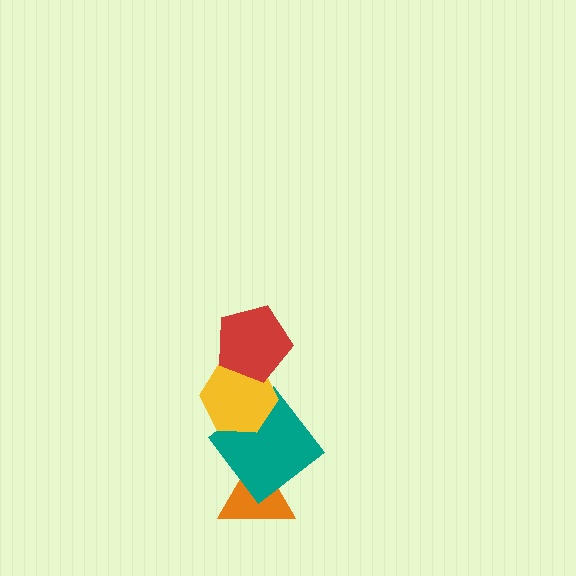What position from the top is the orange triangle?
The orange triangle is 4th from the top.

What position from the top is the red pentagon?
The red pentagon is 1st from the top.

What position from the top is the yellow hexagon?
The yellow hexagon is 2nd from the top.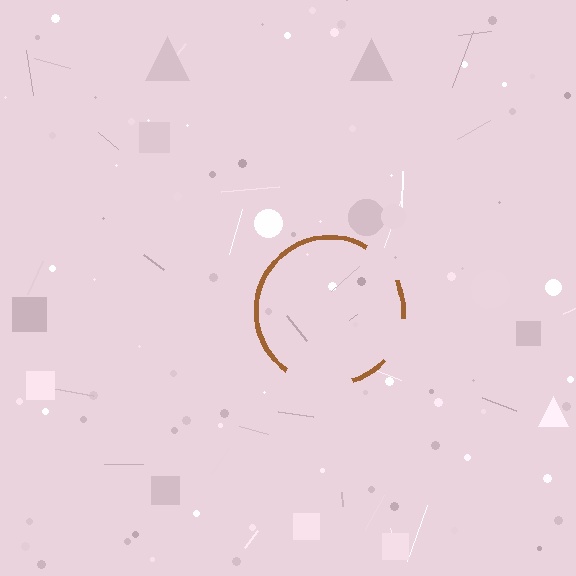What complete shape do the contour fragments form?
The contour fragments form a circle.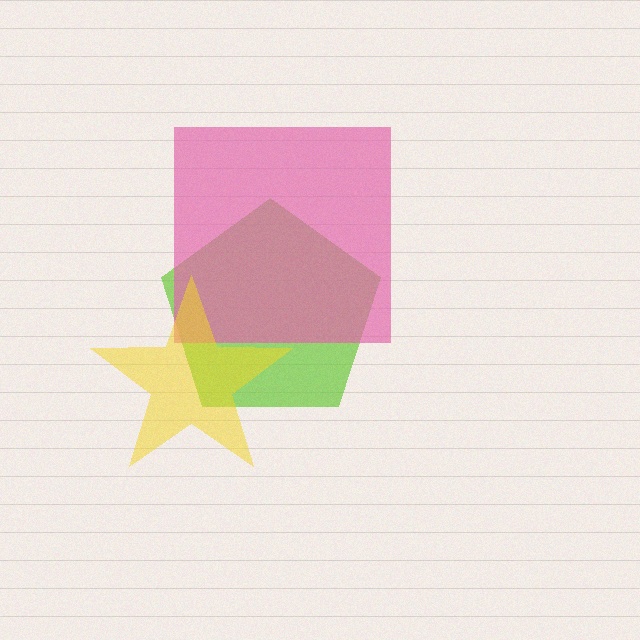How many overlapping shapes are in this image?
There are 3 overlapping shapes in the image.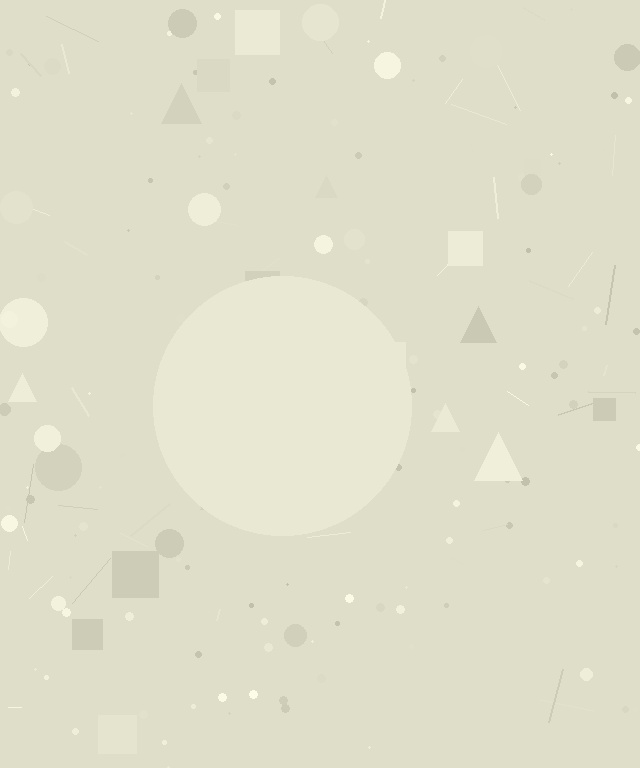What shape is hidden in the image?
A circle is hidden in the image.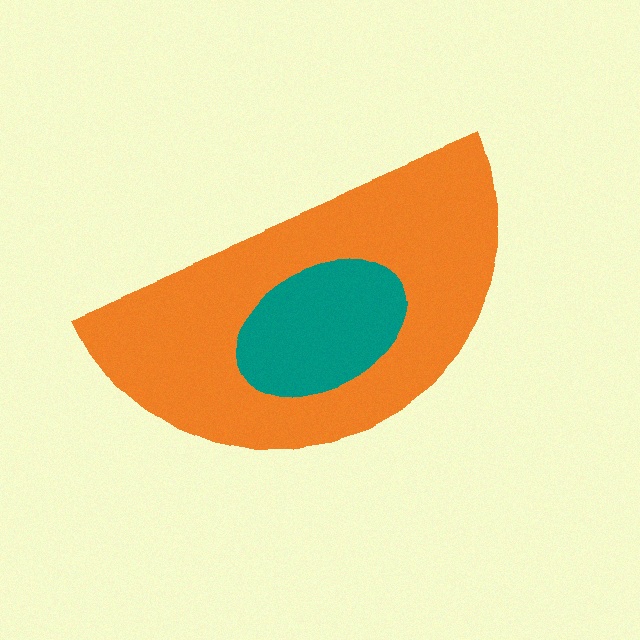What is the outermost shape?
The orange semicircle.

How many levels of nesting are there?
2.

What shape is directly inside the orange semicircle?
The teal ellipse.